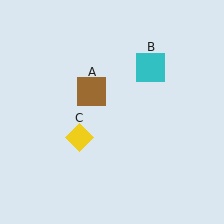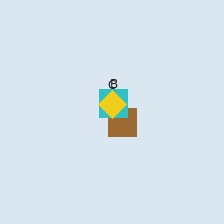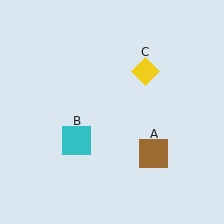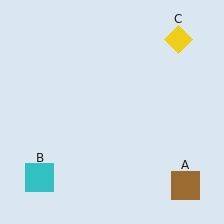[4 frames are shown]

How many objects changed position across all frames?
3 objects changed position: brown square (object A), cyan square (object B), yellow diamond (object C).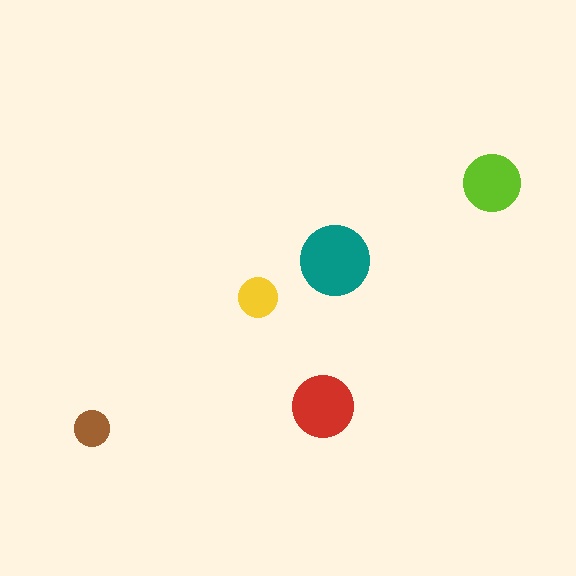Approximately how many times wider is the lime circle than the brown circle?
About 1.5 times wider.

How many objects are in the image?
There are 5 objects in the image.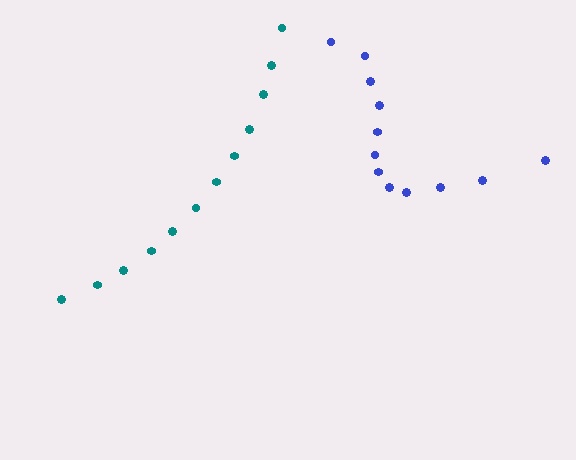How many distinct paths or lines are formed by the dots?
There are 2 distinct paths.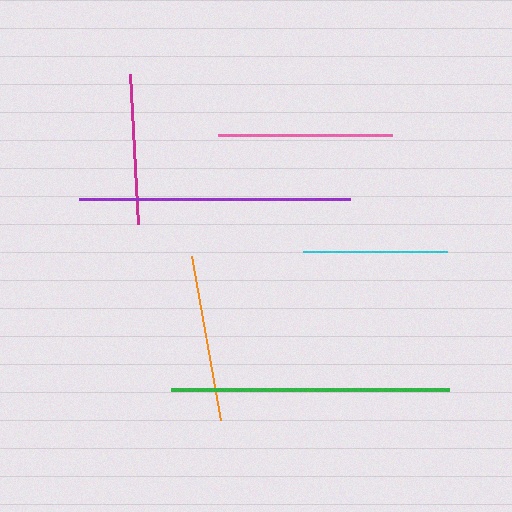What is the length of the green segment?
The green segment is approximately 278 pixels long.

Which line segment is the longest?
The green line is the longest at approximately 278 pixels.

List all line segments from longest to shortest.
From longest to shortest: green, purple, pink, orange, magenta, cyan.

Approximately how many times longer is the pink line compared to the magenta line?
The pink line is approximately 1.2 times the length of the magenta line.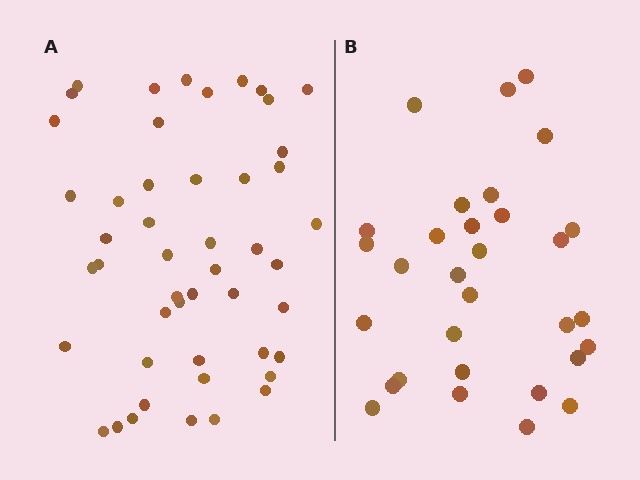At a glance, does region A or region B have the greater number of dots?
Region A (the left region) has more dots.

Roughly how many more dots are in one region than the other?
Region A has approximately 15 more dots than region B.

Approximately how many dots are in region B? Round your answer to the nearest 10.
About 30 dots. (The exact count is 31, which rounds to 30.)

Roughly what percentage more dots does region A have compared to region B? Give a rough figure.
About 55% more.